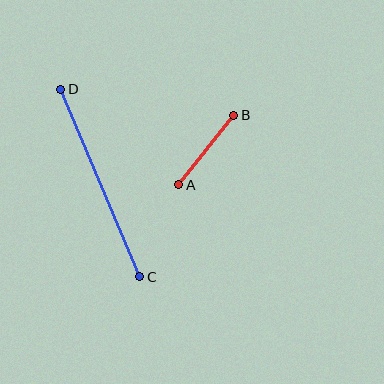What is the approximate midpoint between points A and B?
The midpoint is at approximately (206, 150) pixels.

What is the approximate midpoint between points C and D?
The midpoint is at approximately (100, 183) pixels.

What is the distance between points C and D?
The distance is approximately 203 pixels.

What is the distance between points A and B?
The distance is approximately 89 pixels.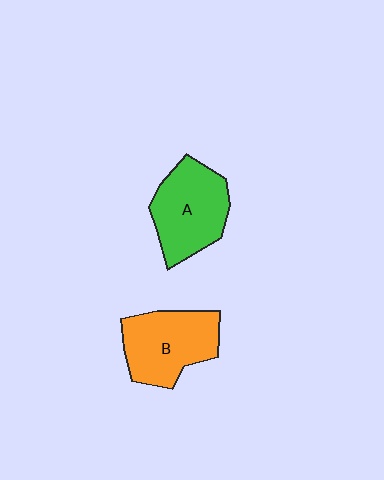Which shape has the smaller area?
Shape B (orange).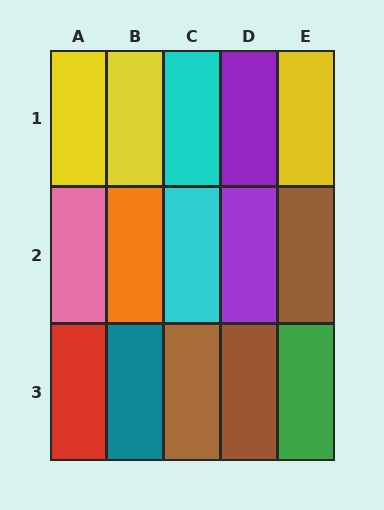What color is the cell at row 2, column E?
Brown.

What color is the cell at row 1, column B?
Yellow.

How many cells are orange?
1 cell is orange.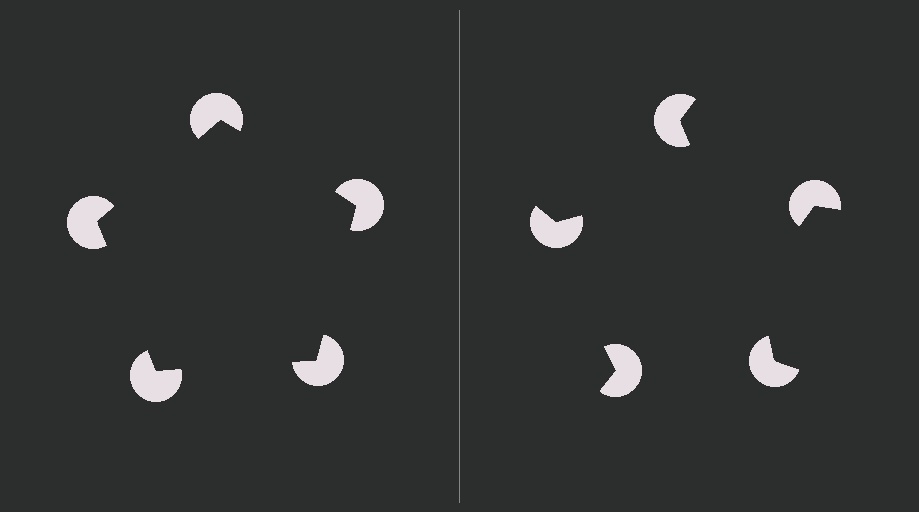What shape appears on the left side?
An illusory pentagon.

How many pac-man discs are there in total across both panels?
10 — 5 on each side.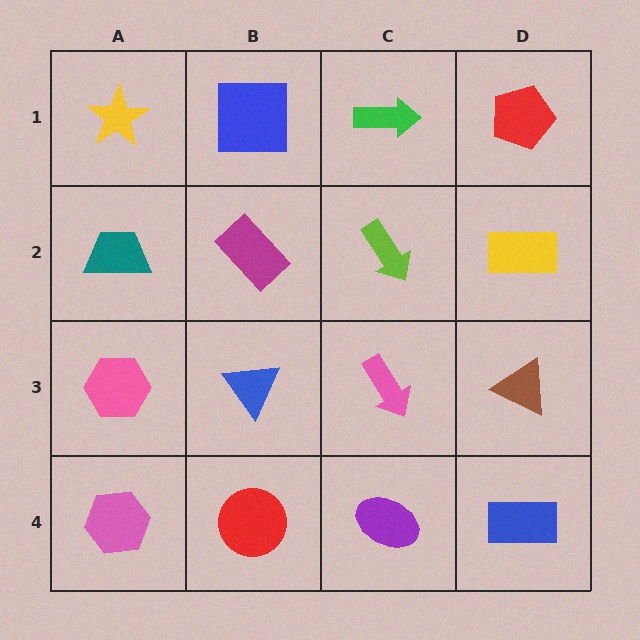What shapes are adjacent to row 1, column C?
A lime arrow (row 2, column C), a blue square (row 1, column B), a red pentagon (row 1, column D).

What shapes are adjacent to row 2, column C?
A green arrow (row 1, column C), a pink arrow (row 3, column C), a magenta rectangle (row 2, column B), a yellow rectangle (row 2, column D).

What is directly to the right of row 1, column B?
A green arrow.